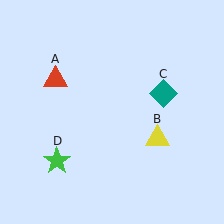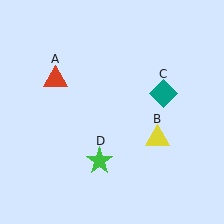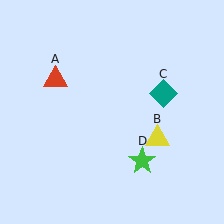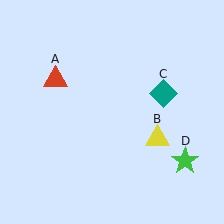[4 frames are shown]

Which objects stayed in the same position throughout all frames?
Red triangle (object A) and yellow triangle (object B) and teal diamond (object C) remained stationary.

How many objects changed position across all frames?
1 object changed position: green star (object D).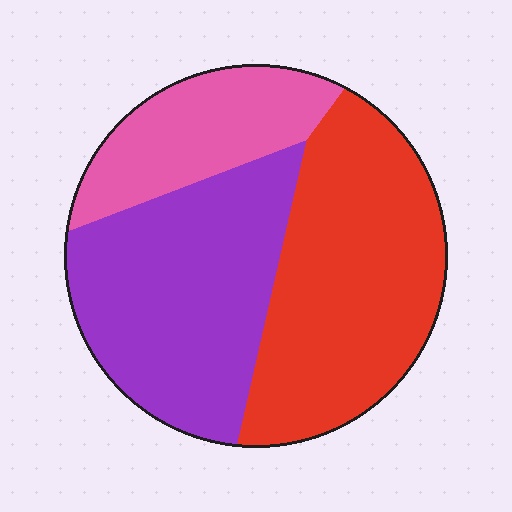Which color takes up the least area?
Pink, at roughly 20%.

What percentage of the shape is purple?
Purple takes up between a quarter and a half of the shape.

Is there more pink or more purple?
Purple.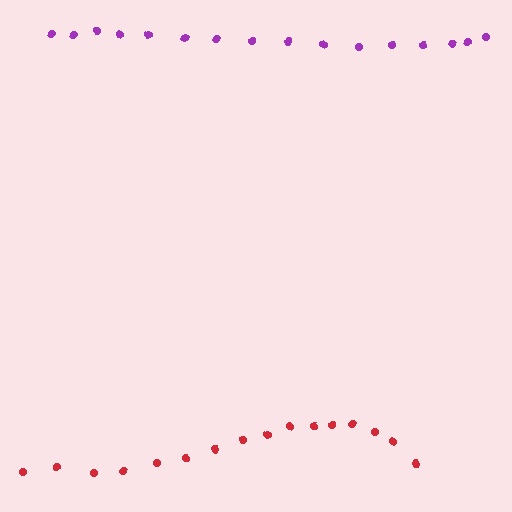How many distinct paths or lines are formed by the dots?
There are 2 distinct paths.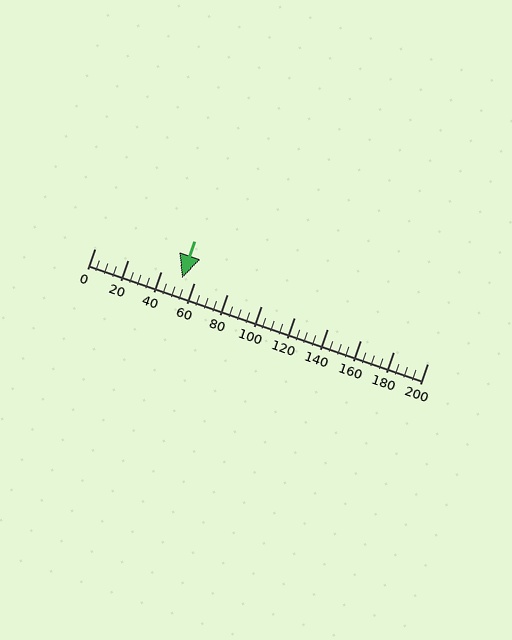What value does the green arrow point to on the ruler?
The green arrow points to approximately 53.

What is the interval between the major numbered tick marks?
The major tick marks are spaced 20 units apart.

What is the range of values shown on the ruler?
The ruler shows values from 0 to 200.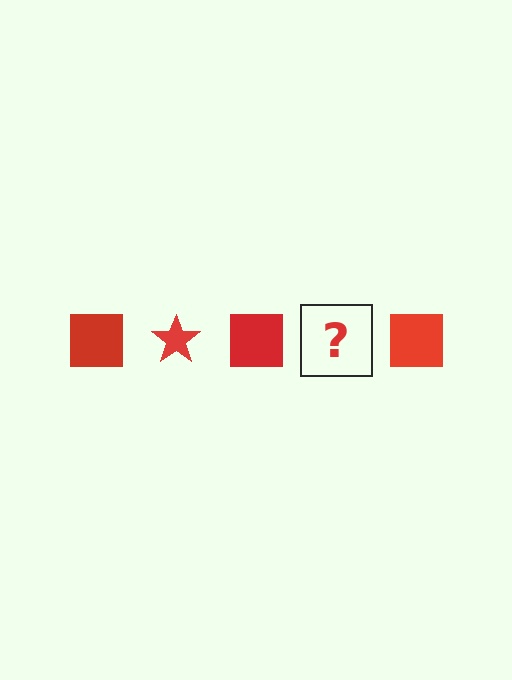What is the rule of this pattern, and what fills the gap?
The rule is that the pattern cycles through square, star shapes in red. The gap should be filled with a red star.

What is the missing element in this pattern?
The missing element is a red star.